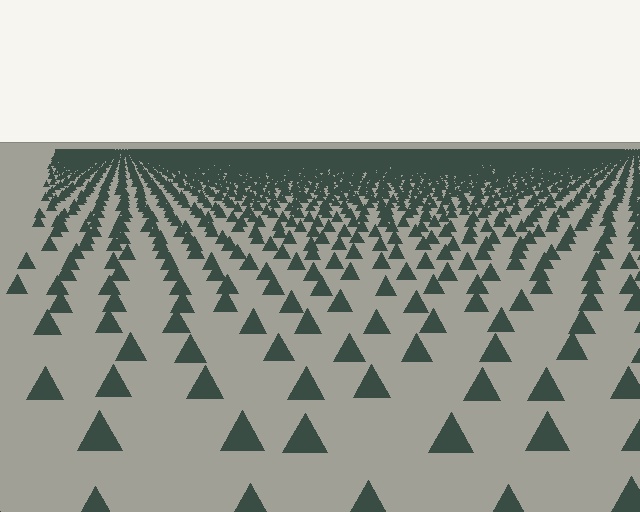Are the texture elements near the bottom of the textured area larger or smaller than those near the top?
Larger. Near the bottom, elements are closer to the viewer and appear at a bigger on-screen size.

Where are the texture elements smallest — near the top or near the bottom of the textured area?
Near the top.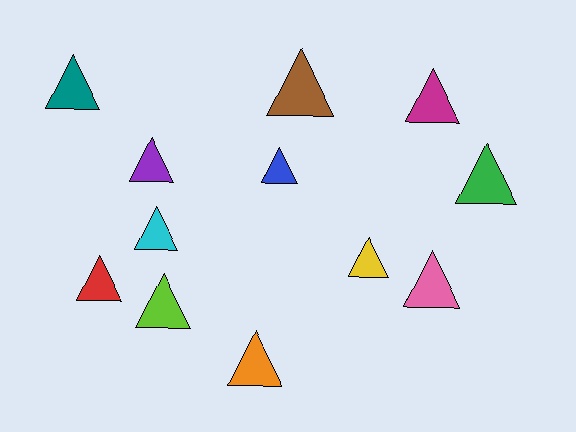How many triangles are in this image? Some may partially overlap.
There are 12 triangles.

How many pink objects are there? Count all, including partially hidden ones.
There is 1 pink object.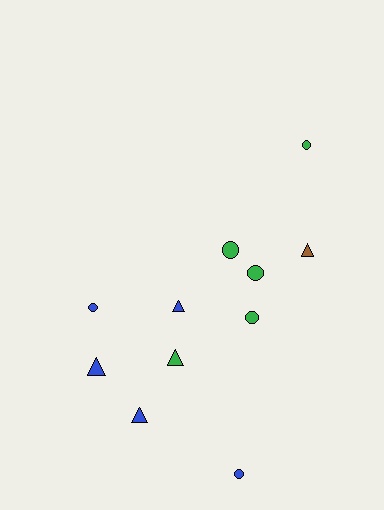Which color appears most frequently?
Green, with 5 objects.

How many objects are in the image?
There are 11 objects.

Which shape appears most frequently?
Circle, with 6 objects.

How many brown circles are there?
There are no brown circles.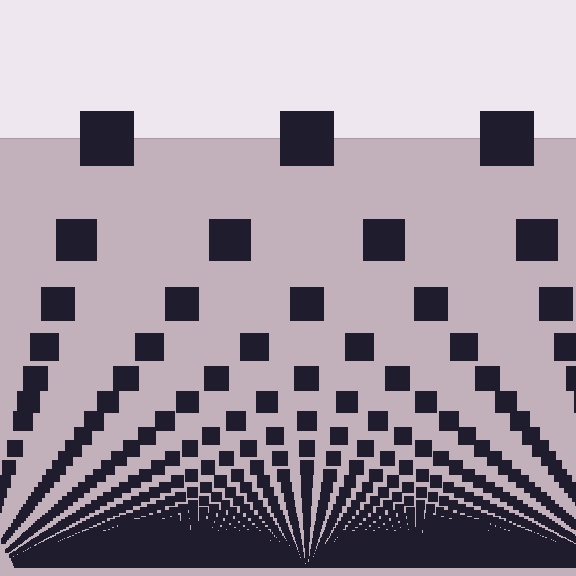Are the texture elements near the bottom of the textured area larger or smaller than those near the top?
Smaller. The gradient is inverted — elements near the bottom are smaller and denser.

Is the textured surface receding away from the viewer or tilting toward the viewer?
The surface appears to tilt toward the viewer. Texture elements get larger and sparser toward the top.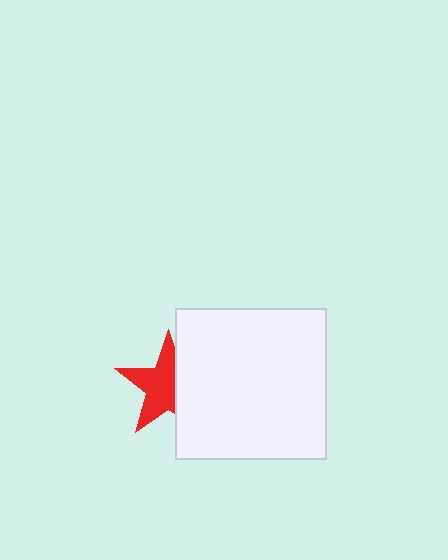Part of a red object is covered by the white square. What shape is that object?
It is a star.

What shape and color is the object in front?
The object in front is a white square.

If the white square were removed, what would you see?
You would see the complete red star.